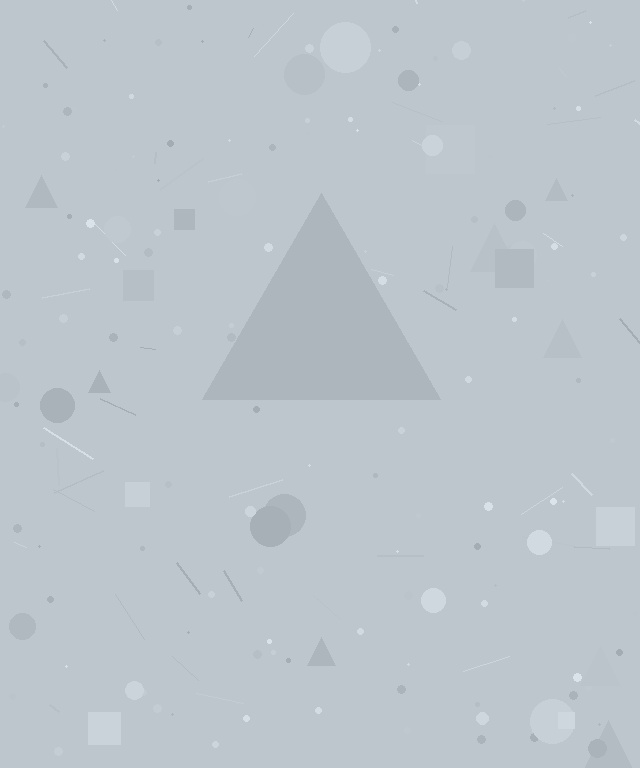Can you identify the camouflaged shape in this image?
The camouflaged shape is a triangle.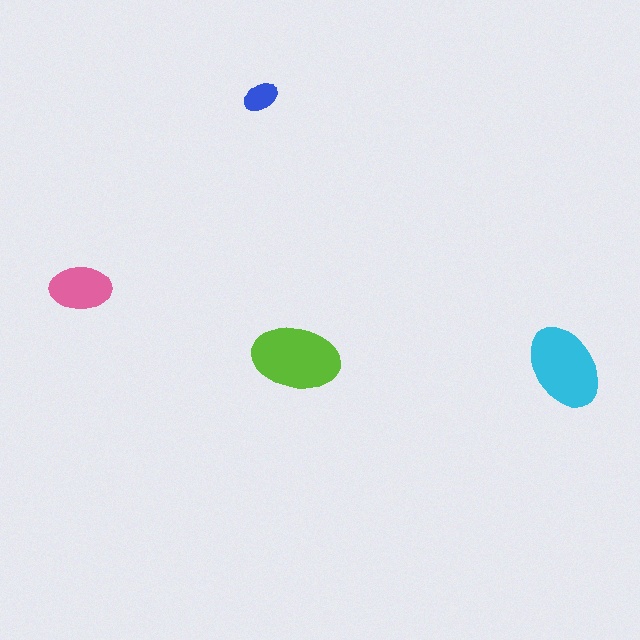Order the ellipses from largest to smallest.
the lime one, the cyan one, the pink one, the blue one.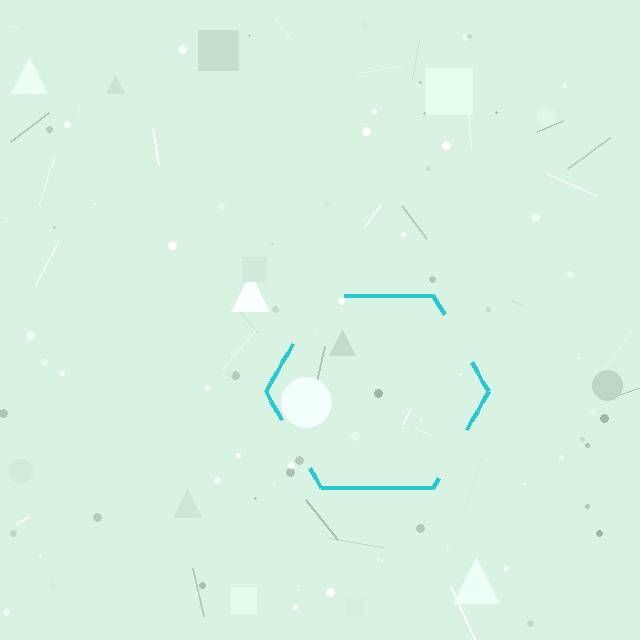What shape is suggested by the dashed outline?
The dashed outline suggests a hexagon.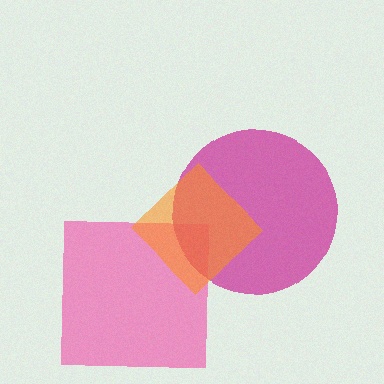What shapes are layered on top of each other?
The layered shapes are: a pink square, a magenta circle, an orange diamond.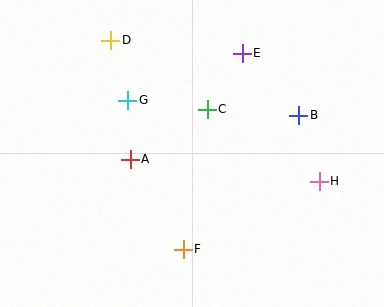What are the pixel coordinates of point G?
Point G is at (128, 100).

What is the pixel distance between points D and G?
The distance between D and G is 63 pixels.